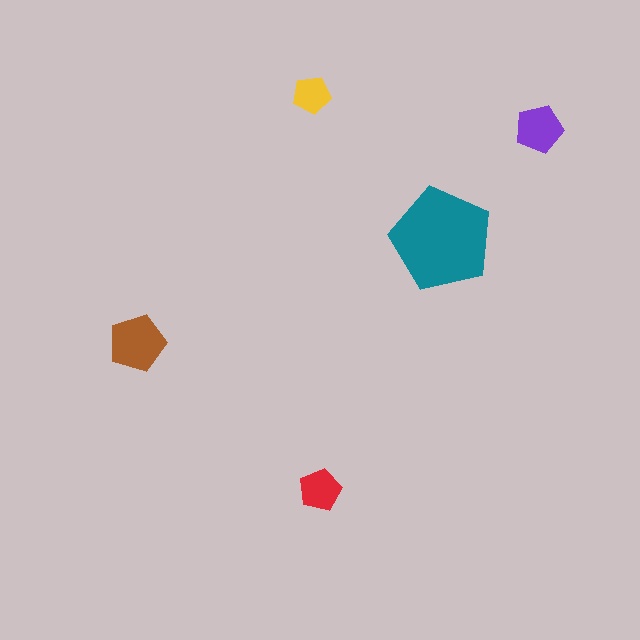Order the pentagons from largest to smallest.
the teal one, the brown one, the purple one, the red one, the yellow one.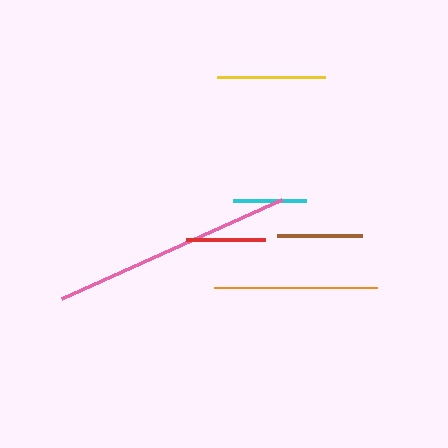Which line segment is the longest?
The pink line is the longest at approximately 241 pixels.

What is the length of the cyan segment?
The cyan segment is approximately 73 pixels long.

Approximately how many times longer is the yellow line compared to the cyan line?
The yellow line is approximately 1.5 times the length of the cyan line.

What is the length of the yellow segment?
The yellow segment is approximately 108 pixels long.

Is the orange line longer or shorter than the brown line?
The orange line is longer than the brown line.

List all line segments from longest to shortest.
From longest to shortest: pink, orange, yellow, brown, red, cyan.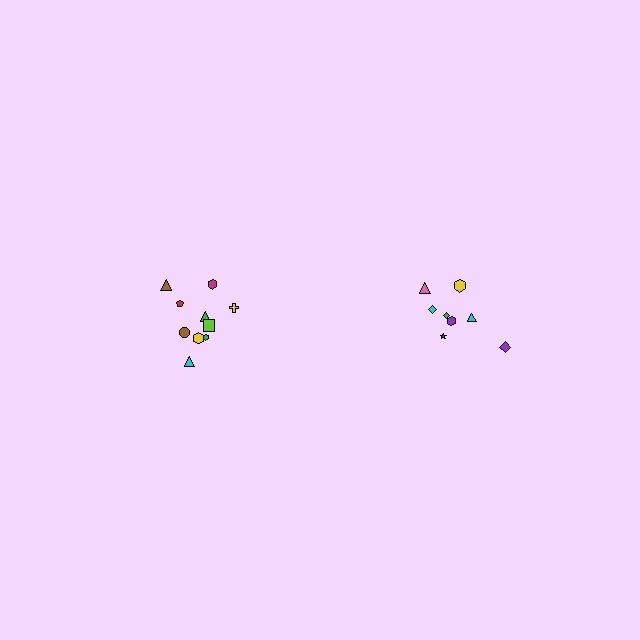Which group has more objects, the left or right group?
The left group.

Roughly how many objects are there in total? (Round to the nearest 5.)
Roughly 20 objects in total.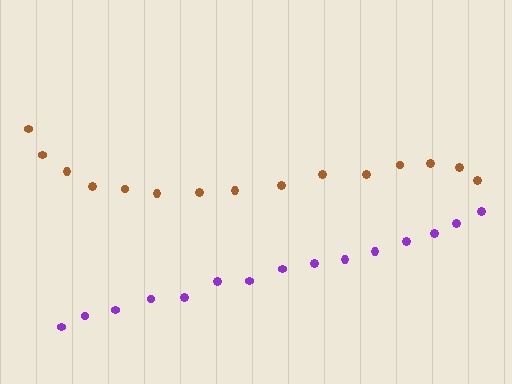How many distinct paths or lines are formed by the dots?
There are 2 distinct paths.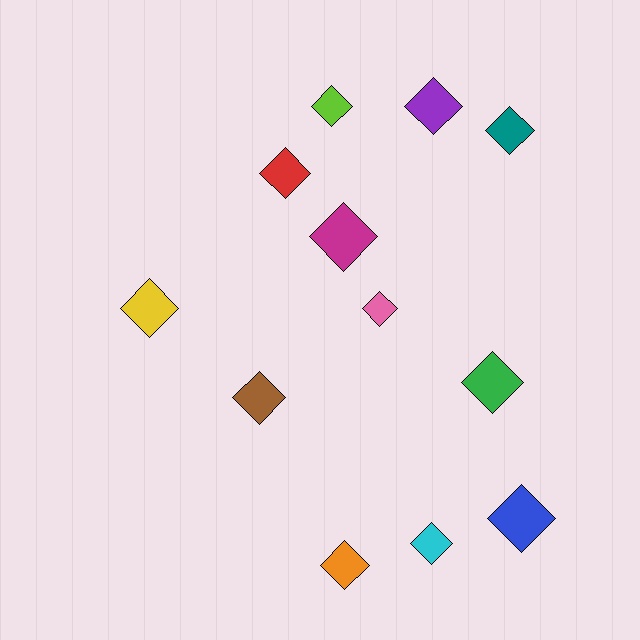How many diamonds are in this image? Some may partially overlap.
There are 12 diamonds.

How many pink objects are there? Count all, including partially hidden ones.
There is 1 pink object.